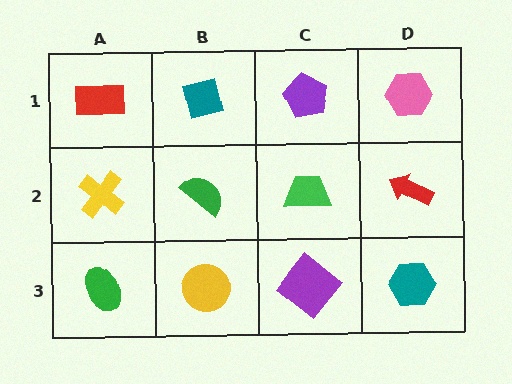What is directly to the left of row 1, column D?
A purple pentagon.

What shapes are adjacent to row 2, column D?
A pink hexagon (row 1, column D), a teal hexagon (row 3, column D), a green trapezoid (row 2, column C).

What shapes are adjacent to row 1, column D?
A red arrow (row 2, column D), a purple pentagon (row 1, column C).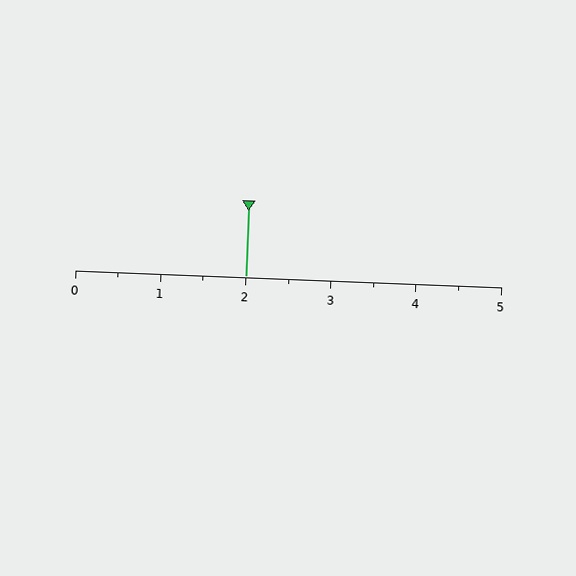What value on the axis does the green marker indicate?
The marker indicates approximately 2.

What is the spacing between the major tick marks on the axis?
The major ticks are spaced 1 apart.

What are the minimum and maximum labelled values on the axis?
The axis runs from 0 to 5.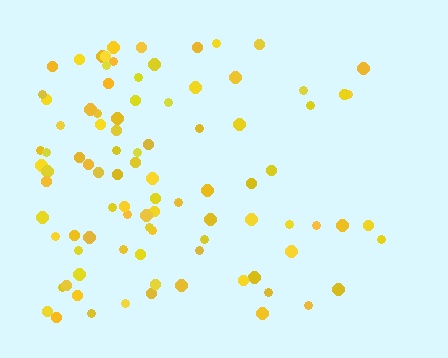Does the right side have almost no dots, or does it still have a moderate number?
Still a moderate number, just noticeably fewer than the left.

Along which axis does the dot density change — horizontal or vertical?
Horizontal.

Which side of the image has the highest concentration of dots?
The left.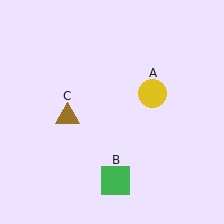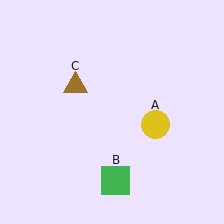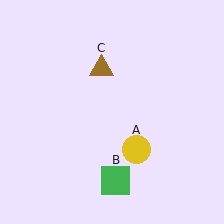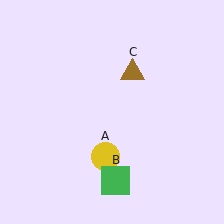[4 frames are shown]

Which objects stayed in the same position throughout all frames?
Green square (object B) remained stationary.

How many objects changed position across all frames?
2 objects changed position: yellow circle (object A), brown triangle (object C).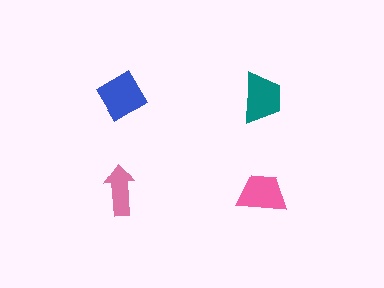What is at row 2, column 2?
A pink trapezoid.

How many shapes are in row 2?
2 shapes.